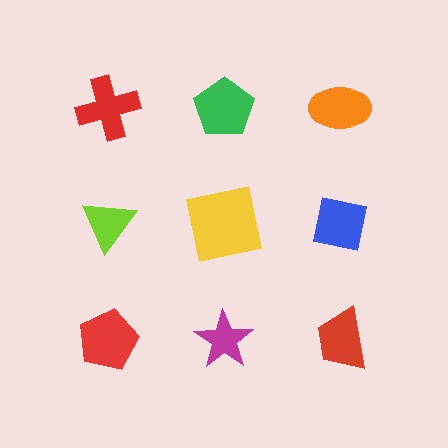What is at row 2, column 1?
A lime triangle.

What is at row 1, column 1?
A red cross.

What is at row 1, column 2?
A green pentagon.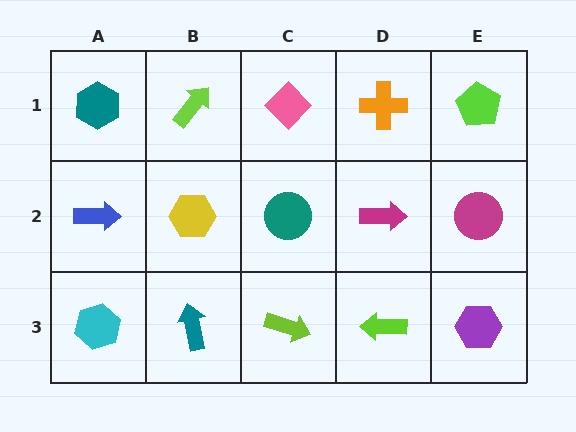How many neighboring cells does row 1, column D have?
3.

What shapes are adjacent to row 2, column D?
An orange cross (row 1, column D), a lime arrow (row 3, column D), a teal circle (row 2, column C), a magenta circle (row 2, column E).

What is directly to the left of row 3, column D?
A lime arrow.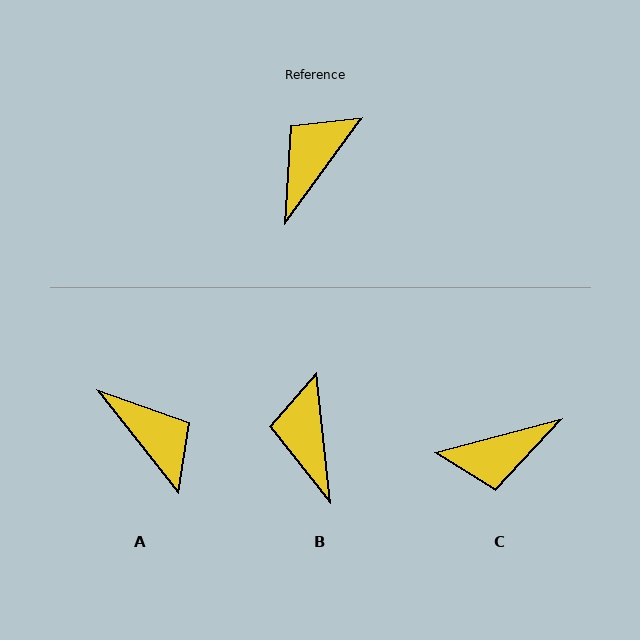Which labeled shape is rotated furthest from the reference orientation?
C, about 141 degrees away.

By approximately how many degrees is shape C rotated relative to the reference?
Approximately 141 degrees counter-clockwise.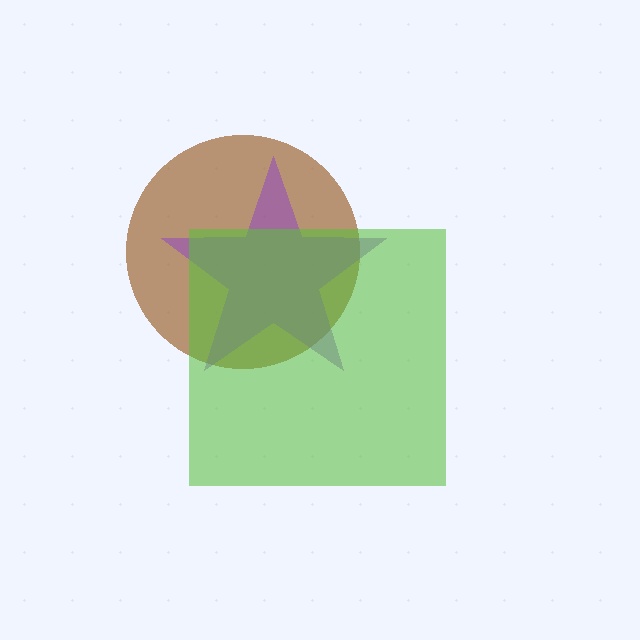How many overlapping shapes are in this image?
There are 3 overlapping shapes in the image.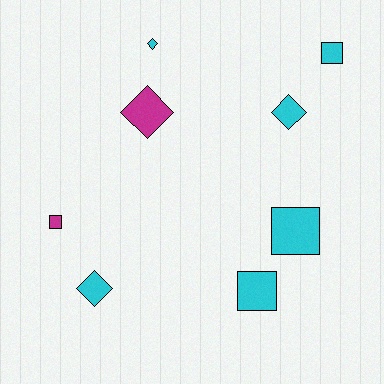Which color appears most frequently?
Cyan, with 6 objects.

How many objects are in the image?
There are 8 objects.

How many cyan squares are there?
There are 3 cyan squares.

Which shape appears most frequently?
Diamond, with 4 objects.